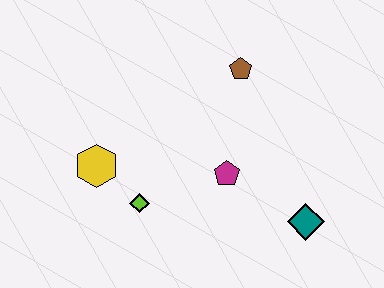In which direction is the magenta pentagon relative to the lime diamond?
The magenta pentagon is to the right of the lime diamond.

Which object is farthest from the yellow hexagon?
The teal diamond is farthest from the yellow hexagon.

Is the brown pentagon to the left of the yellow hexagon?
No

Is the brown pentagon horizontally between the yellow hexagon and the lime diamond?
No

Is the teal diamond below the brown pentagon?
Yes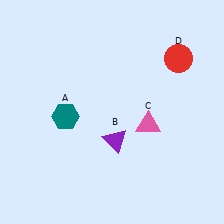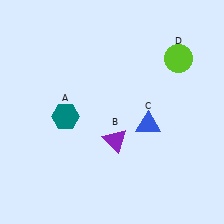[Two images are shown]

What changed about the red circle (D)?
In Image 1, D is red. In Image 2, it changed to lime.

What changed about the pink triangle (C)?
In Image 1, C is pink. In Image 2, it changed to blue.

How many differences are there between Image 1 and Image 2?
There are 2 differences between the two images.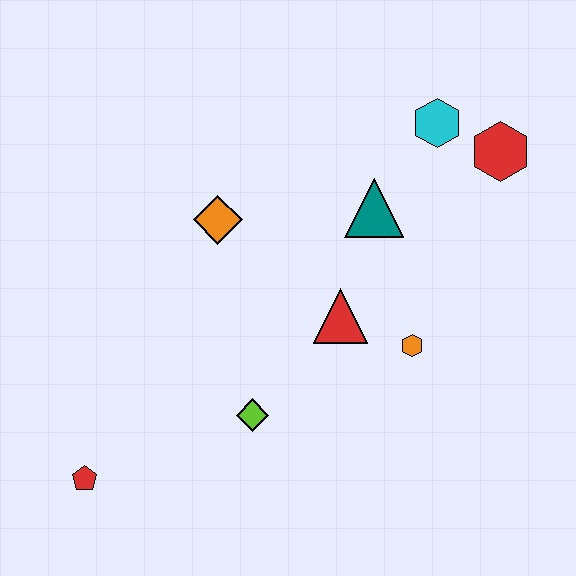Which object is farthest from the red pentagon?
The red hexagon is farthest from the red pentagon.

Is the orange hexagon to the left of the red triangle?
No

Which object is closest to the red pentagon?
The lime diamond is closest to the red pentagon.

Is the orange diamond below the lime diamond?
No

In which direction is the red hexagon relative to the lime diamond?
The red hexagon is above the lime diamond.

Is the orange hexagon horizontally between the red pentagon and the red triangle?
No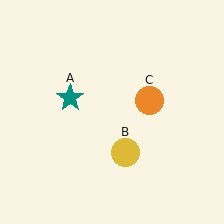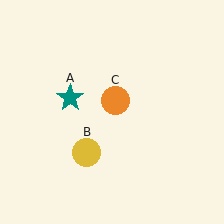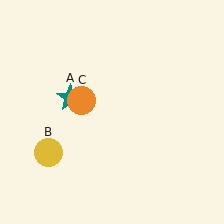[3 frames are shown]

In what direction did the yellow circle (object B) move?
The yellow circle (object B) moved left.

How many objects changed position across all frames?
2 objects changed position: yellow circle (object B), orange circle (object C).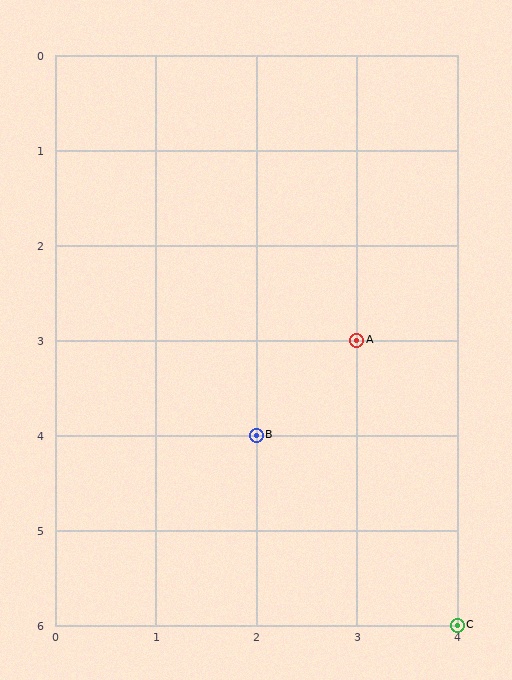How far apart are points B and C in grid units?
Points B and C are 2 columns and 2 rows apart (about 2.8 grid units diagonally).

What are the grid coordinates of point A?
Point A is at grid coordinates (3, 3).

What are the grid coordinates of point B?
Point B is at grid coordinates (2, 4).